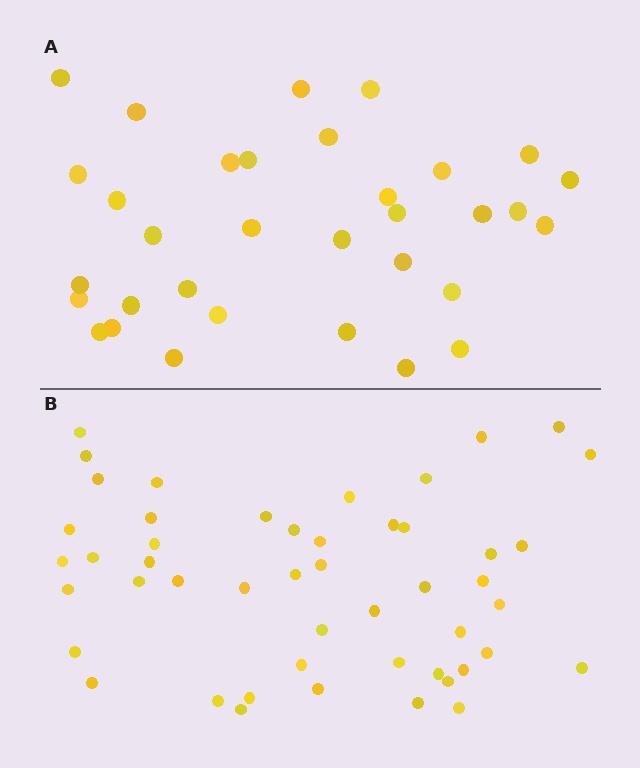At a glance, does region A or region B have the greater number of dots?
Region B (the bottom region) has more dots.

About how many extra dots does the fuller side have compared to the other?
Region B has approximately 15 more dots than region A.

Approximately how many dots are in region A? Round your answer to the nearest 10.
About 30 dots. (The exact count is 33, which rounds to 30.)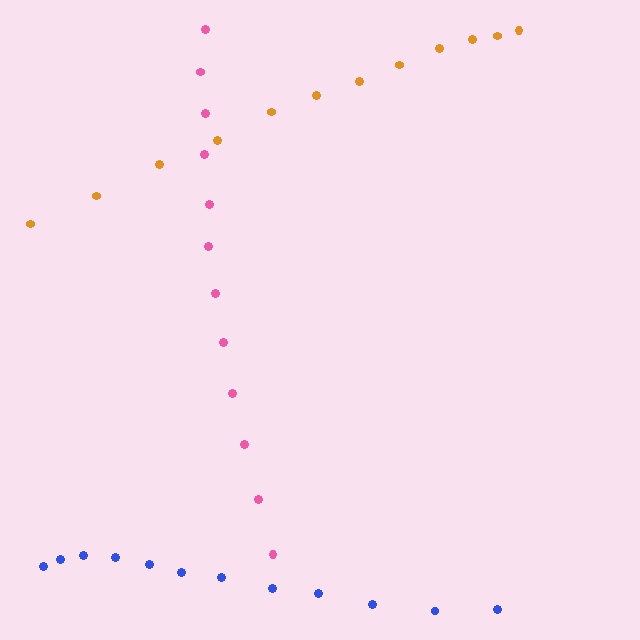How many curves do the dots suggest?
There are 3 distinct paths.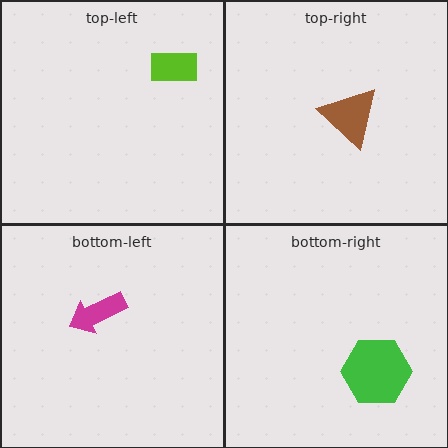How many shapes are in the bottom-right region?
1.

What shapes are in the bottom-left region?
The magenta arrow.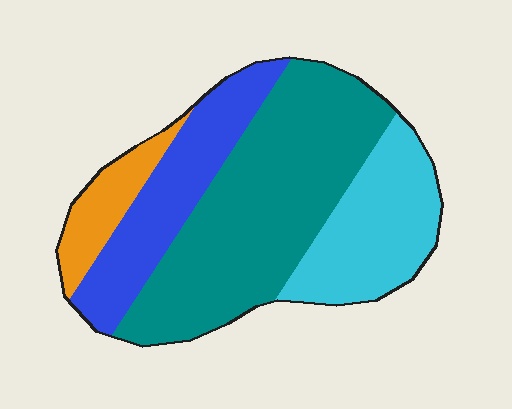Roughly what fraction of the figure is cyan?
Cyan takes up about one fifth (1/5) of the figure.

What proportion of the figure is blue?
Blue takes up between a sixth and a third of the figure.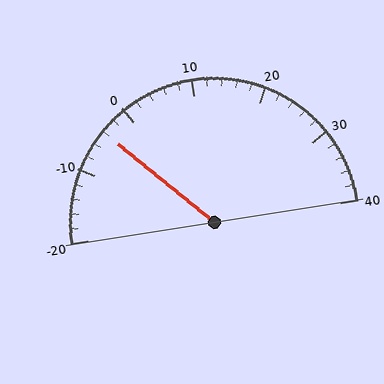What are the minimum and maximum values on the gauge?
The gauge ranges from -20 to 40.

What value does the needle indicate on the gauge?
The needle indicates approximately -4.